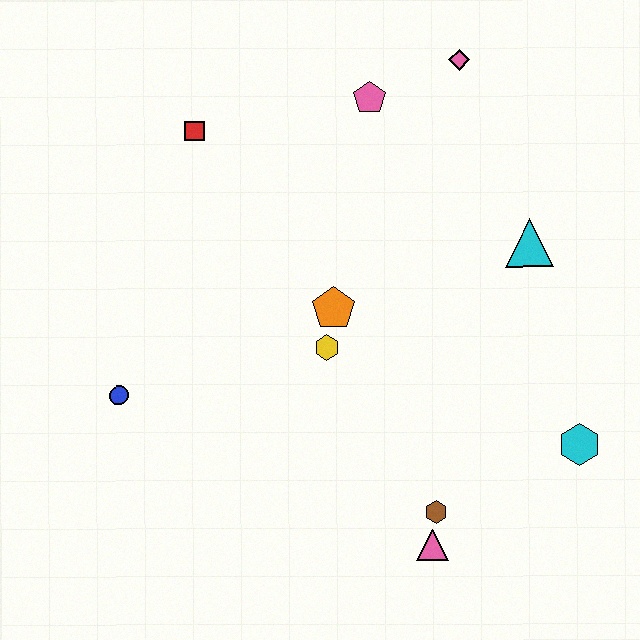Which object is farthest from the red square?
The cyan hexagon is farthest from the red square.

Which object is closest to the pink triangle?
The brown hexagon is closest to the pink triangle.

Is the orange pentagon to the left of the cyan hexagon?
Yes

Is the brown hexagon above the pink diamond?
No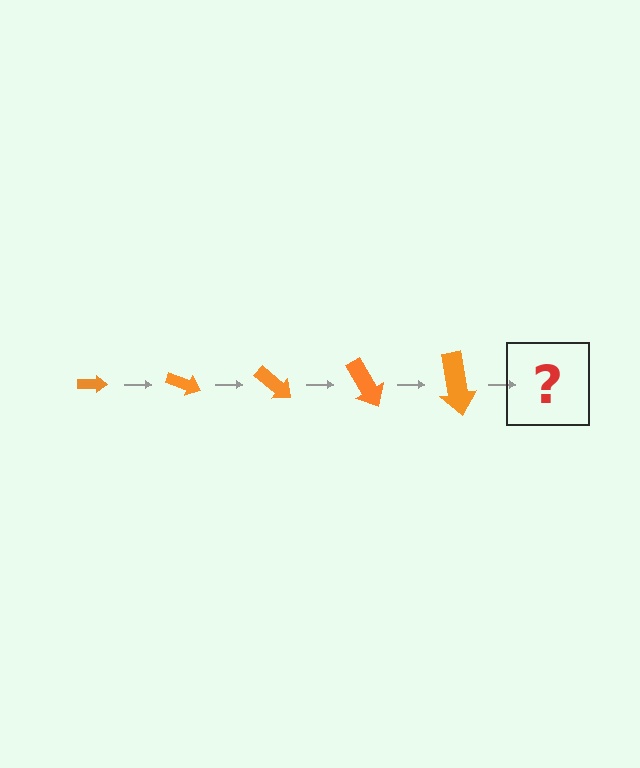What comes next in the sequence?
The next element should be an arrow, larger than the previous one and rotated 100 degrees from the start.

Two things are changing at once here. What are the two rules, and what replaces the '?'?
The two rules are that the arrow grows larger each step and it rotates 20 degrees each step. The '?' should be an arrow, larger than the previous one and rotated 100 degrees from the start.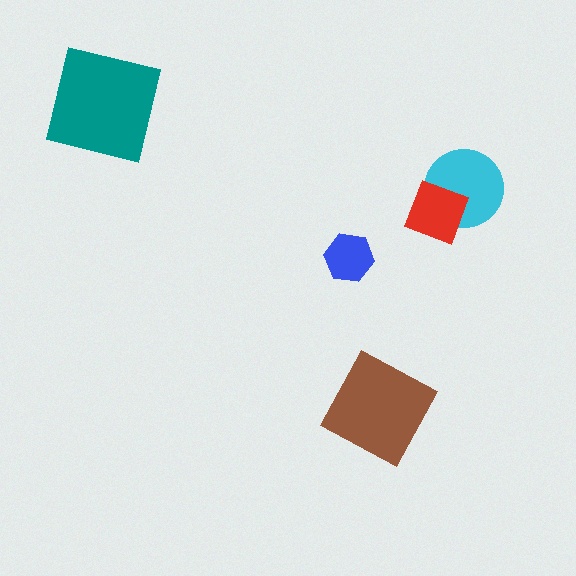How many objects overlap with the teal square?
0 objects overlap with the teal square.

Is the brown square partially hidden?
No, no other shape covers it.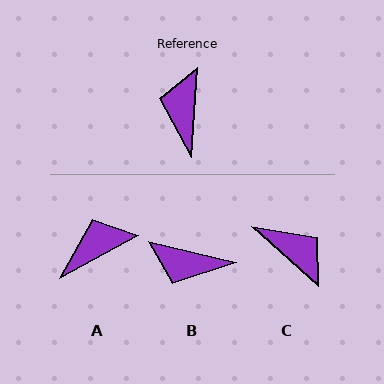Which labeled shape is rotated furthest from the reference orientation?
C, about 128 degrees away.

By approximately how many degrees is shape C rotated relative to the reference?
Approximately 128 degrees clockwise.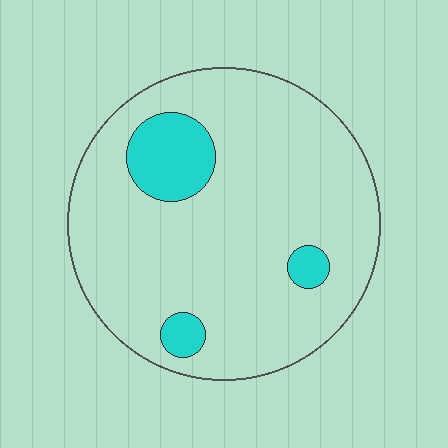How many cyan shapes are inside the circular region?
3.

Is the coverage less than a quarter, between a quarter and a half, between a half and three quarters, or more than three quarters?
Less than a quarter.